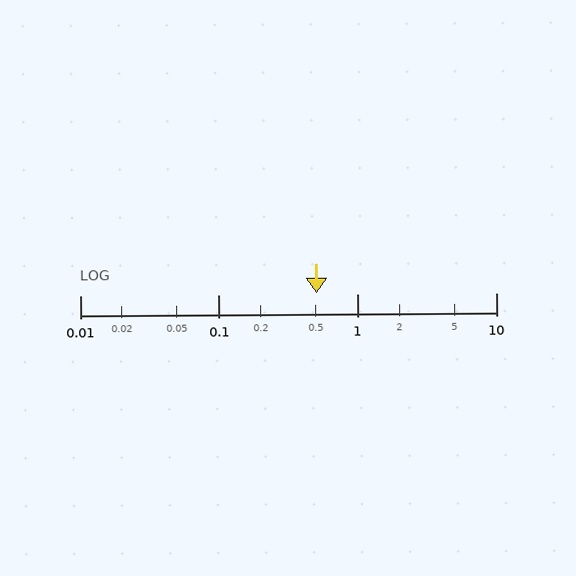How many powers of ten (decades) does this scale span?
The scale spans 3 decades, from 0.01 to 10.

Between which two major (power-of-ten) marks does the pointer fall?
The pointer is between 0.1 and 1.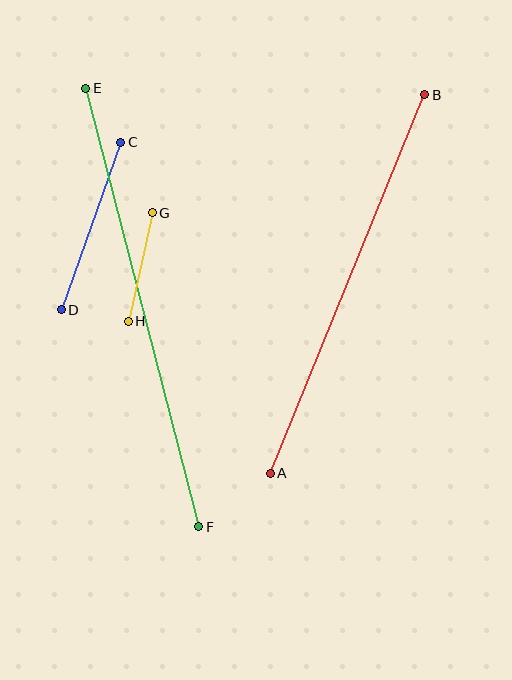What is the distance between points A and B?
The distance is approximately 409 pixels.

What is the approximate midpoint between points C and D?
The midpoint is at approximately (91, 226) pixels.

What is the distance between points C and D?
The distance is approximately 177 pixels.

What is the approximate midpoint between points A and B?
The midpoint is at approximately (348, 284) pixels.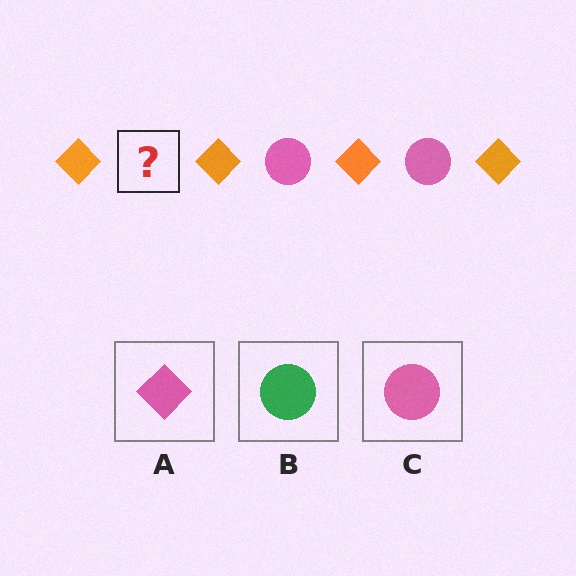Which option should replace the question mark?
Option C.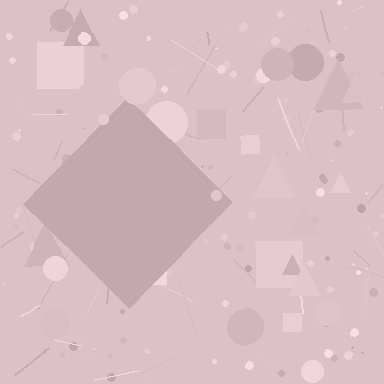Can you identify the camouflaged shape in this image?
The camouflaged shape is a diamond.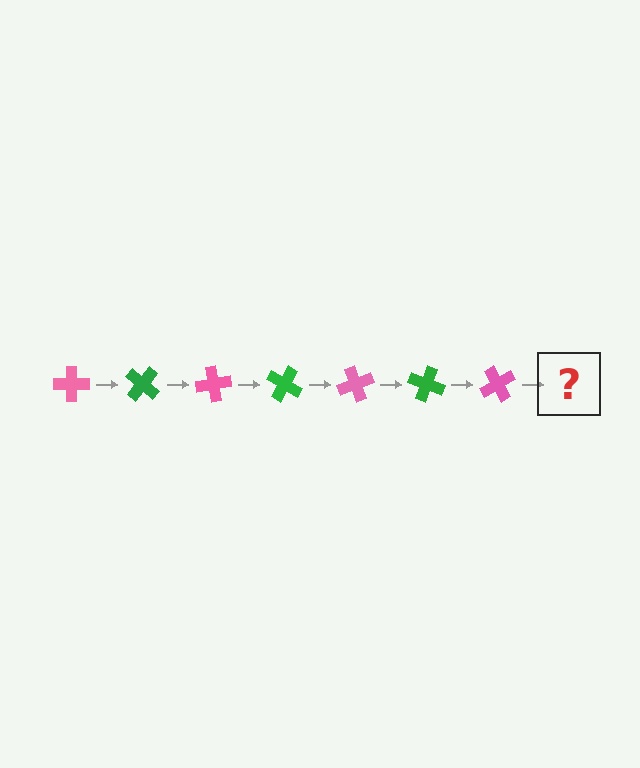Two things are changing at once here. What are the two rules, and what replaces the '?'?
The two rules are that it rotates 40 degrees each step and the color cycles through pink and green. The '?' should be a green cross, rotated 280 degrees from the start.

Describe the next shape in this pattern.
It should be a green cross, rotated 280 degrees from the start.